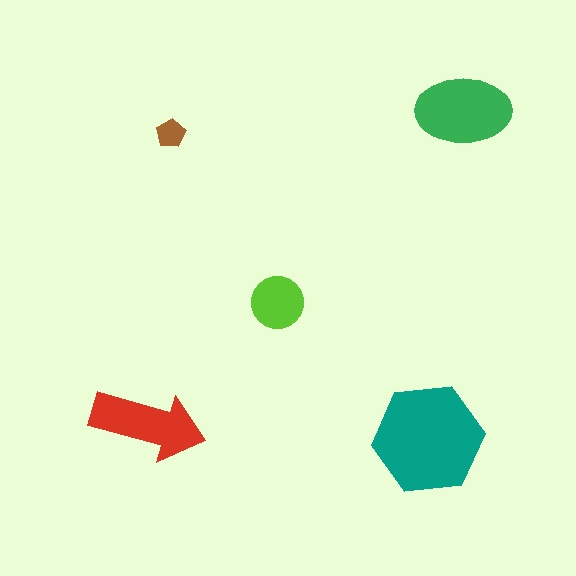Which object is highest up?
The green ellipse is topmost.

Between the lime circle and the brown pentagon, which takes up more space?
The lime circle.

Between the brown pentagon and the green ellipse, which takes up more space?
The green ellipse.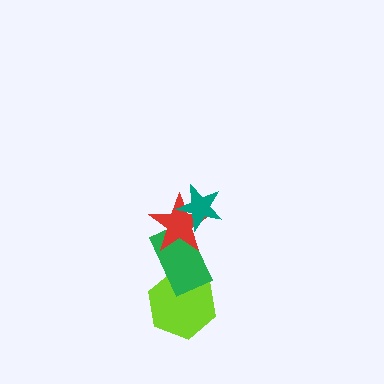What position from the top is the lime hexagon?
The lime hexagon is 4th from the top.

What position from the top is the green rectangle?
The green rectangle is 3rd from the top.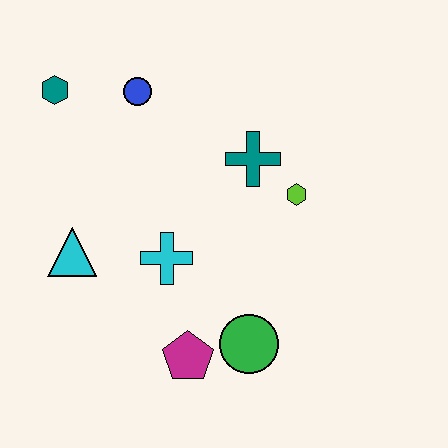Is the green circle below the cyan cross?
Yes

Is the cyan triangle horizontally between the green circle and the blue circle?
No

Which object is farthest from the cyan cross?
The teal hexagon is farthest from the cyan cross.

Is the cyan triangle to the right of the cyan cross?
No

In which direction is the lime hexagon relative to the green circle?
The lime hexagon is above the green circle.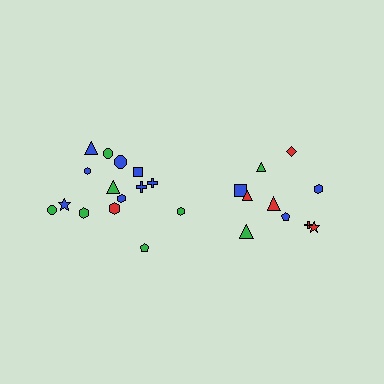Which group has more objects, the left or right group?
The left group.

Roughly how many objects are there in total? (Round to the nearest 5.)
Roughly 25 objects in total.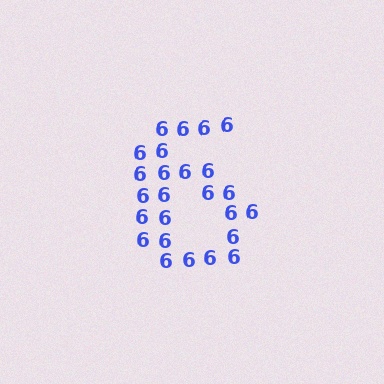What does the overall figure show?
The overall figure shows the digit 6.